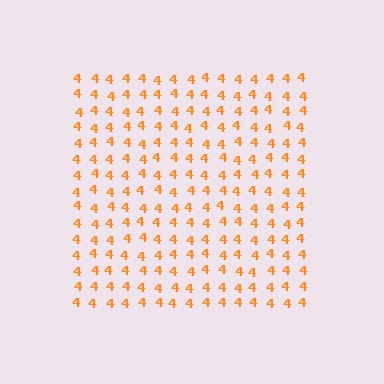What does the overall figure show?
The overall figure shows a square.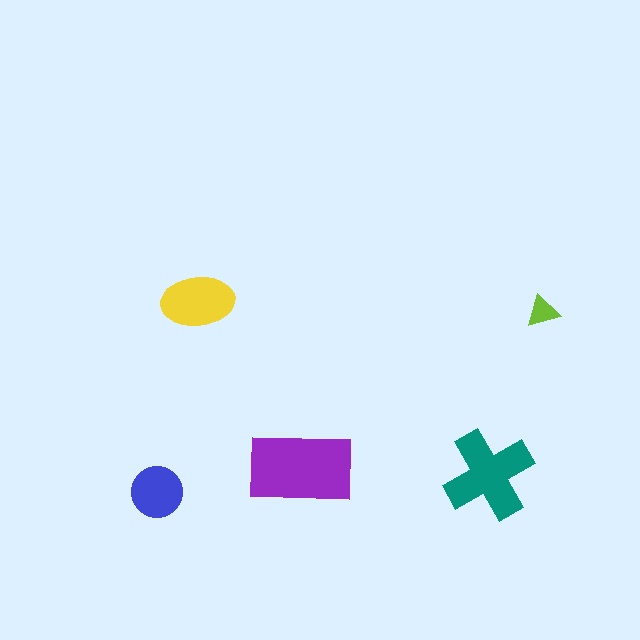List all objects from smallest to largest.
The lime triangle, the blue circle, the yellow ellipse, the teal cross, the purple rectangle.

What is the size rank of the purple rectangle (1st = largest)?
1st.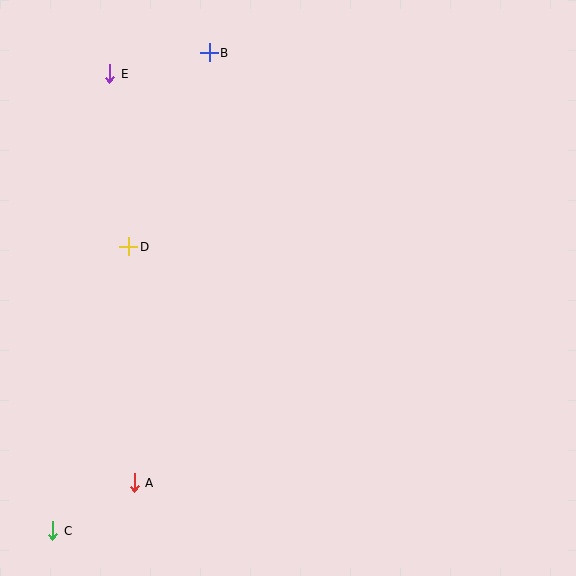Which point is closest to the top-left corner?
Point E is closest to the top-left corner.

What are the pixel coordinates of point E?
Point E is at (110, 74).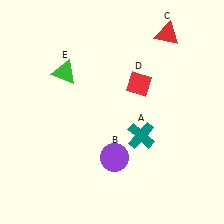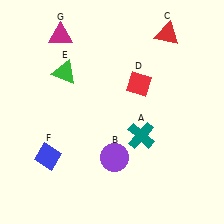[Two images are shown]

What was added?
A blue diamond (F), a magenta triangle (G) were added in Image 2.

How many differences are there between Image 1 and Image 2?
There are 2 differences between the two images.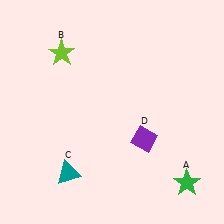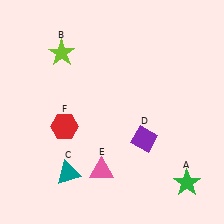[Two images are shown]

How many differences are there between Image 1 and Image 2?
There are 2 differences between the two images.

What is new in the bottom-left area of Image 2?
A red hexagon (F) was added in the bottom-left area of Image 2.